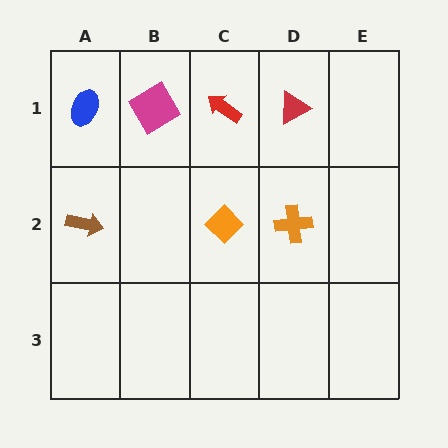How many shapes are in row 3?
0 shapes.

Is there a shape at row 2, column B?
No, that cell is empty.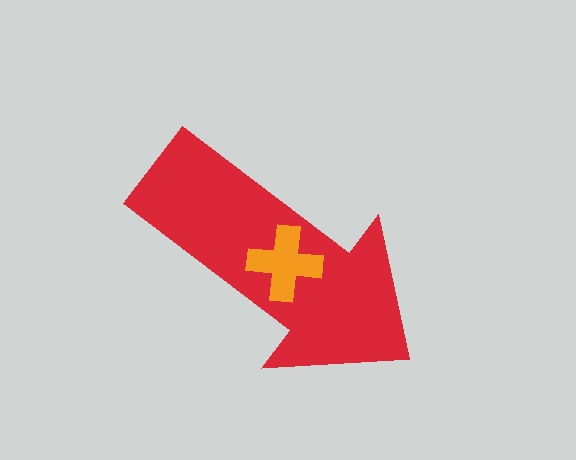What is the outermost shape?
The red arrow.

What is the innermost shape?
The orange cross.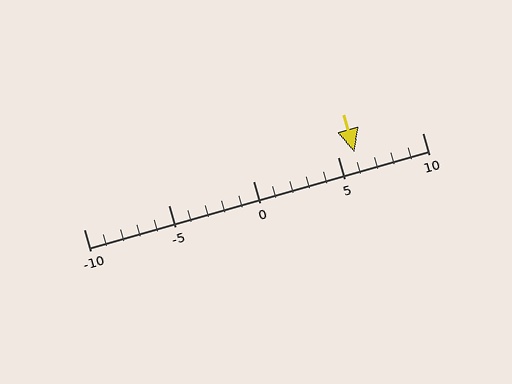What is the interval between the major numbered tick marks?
The major tick marks are spaced 5 units apart.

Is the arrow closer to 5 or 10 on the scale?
The arrow is closer to 5.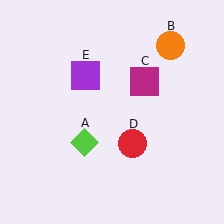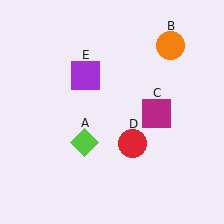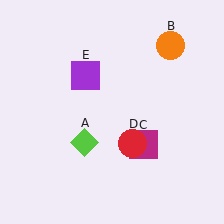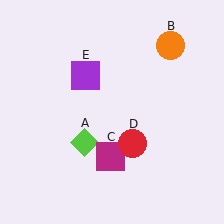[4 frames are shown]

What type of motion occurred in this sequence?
The magenta square (object C) rotated clockwise around the center of the scene.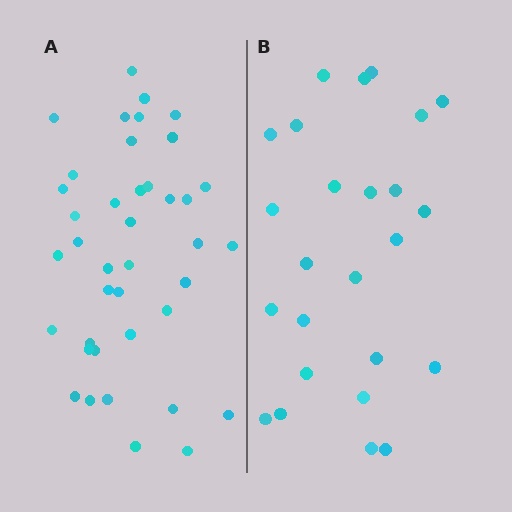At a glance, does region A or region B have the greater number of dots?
Region A (the left region) has more dots.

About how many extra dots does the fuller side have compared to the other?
Region A has approximately 15 more dots than region B.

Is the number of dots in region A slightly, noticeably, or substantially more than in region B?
Region A has substantially more. The ratio is roughly 1.6 to 1.